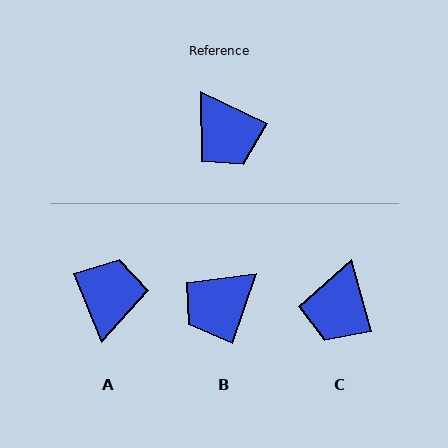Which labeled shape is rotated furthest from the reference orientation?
A, about 137 degrees away.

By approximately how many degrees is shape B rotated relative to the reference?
Approximately 83 degrees clockwise.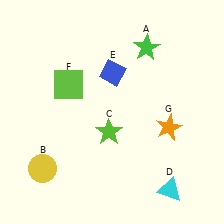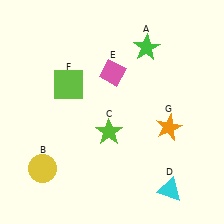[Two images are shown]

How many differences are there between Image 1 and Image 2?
There is 1 difference between the two images.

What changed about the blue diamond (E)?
In Image 1, E is blue. In Image 2, it changed to pink.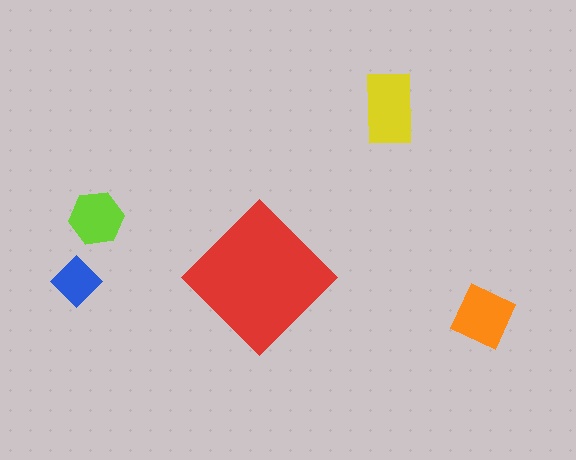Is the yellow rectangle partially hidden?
No, the yellow rectangle is fully visible.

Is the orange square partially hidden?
No, the orange square is fully visible.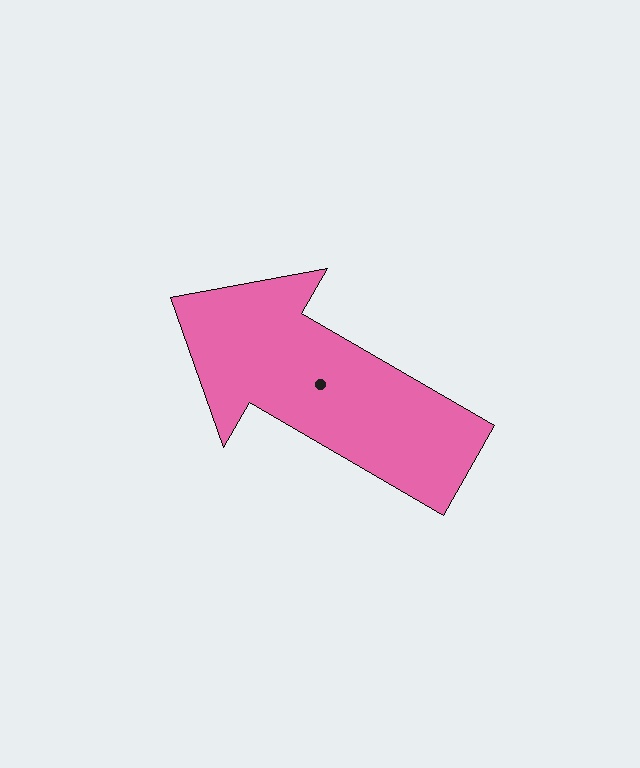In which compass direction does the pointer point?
Northwest.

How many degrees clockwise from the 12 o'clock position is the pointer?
Approximately 300 degrees.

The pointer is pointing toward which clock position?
Roughly 10 o'clock.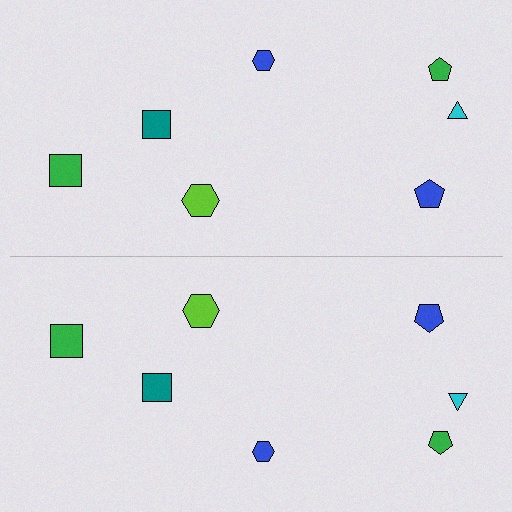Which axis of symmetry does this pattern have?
The pattern has a horizontal axis of symmetry running through the center of the image.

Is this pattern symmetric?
Yes, this pattern has bilateral (reflection) symmetry.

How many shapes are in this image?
There are 14 shapes in this image.